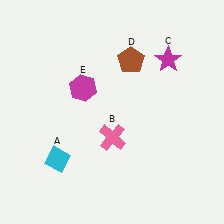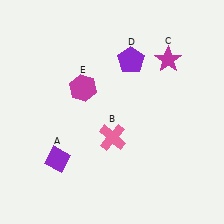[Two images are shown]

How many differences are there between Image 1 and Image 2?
There are 2 differences between the two images.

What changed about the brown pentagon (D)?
In Image 1, D is brown. In Image 2, it changed to purple.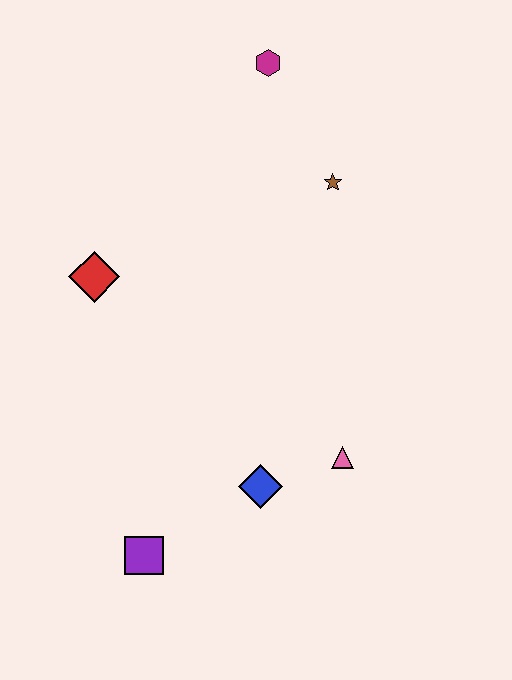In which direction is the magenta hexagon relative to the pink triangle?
The magenta hexagon is above the pink triangle.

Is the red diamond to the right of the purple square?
No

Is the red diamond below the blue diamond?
No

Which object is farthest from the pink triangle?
The magenta hexagon is farthest from the pink triangle.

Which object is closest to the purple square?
The blue diamond is closest to the purple square.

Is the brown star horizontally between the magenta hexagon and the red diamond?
No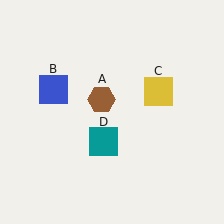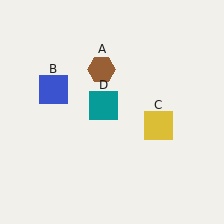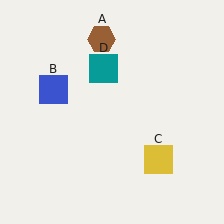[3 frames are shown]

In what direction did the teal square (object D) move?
The teal square (object D) moved up.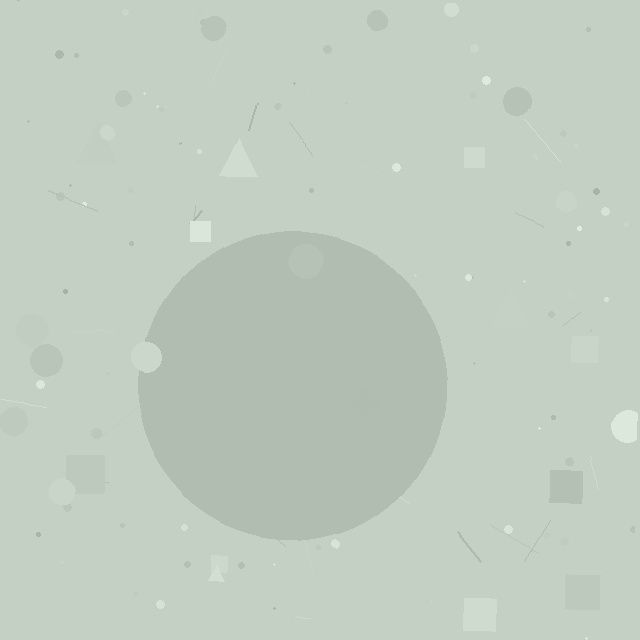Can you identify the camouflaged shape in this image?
The camouflaged shape is a circle.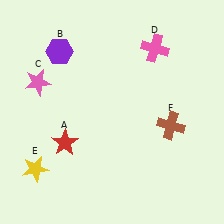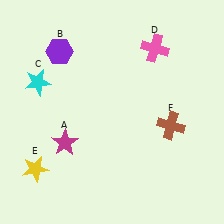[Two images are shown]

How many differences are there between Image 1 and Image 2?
There are 2 differences between the two images.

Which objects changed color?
A changed from red to magenta. C changed from pink to cyan.